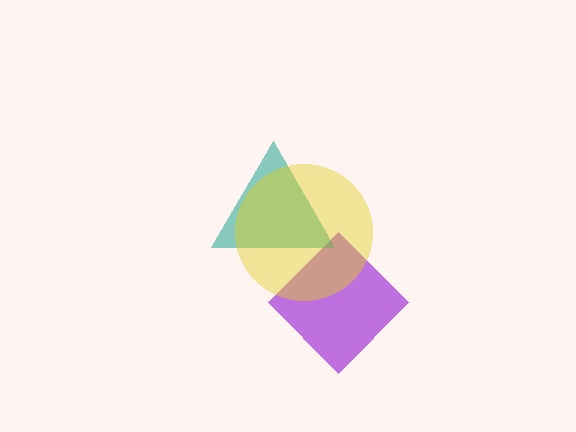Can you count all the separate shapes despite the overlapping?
Yes, there are 3 separate shapes.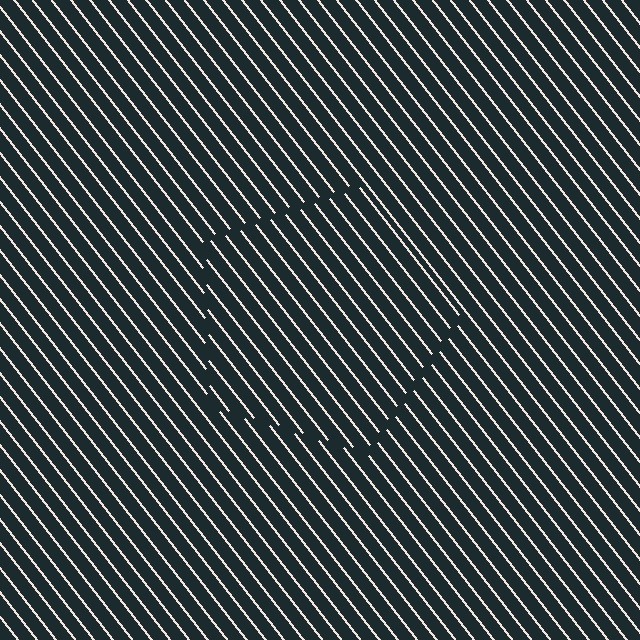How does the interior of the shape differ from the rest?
The interior of the shape contains the same grating, shifted by half a period — the contour is defined by the phase discontinuity where line-ends from the inner and outer gratings abut.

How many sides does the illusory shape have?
5 sides — the line-ends trace a pentagon.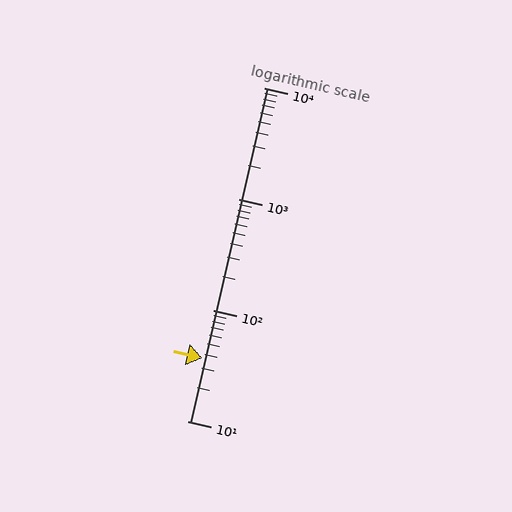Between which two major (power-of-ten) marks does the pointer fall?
The pointer is between 10 and 100.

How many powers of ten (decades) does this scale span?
The scale spans 3 decades, from 10 to 10000.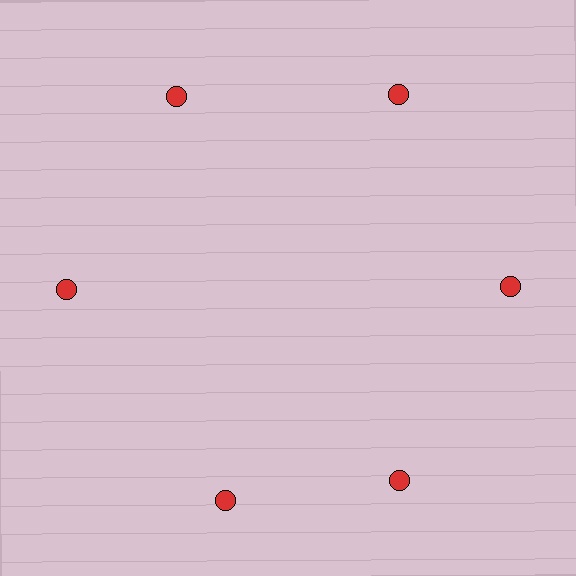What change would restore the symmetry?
The symmetry would be restored by rotating it back into even spacing with its neighbors so that all 6 circles sit at equal angles and equal distance from the center.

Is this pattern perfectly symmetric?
No. The 6 red circles are arranged in a ring, but one element near the 7 o'clock position is rotated out of alignment along the ring, breaking the 6-fold rotational symmetry.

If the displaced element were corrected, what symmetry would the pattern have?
It would have 6-fold rotational symmetry — the pattern would map onto itself every 60 degrees.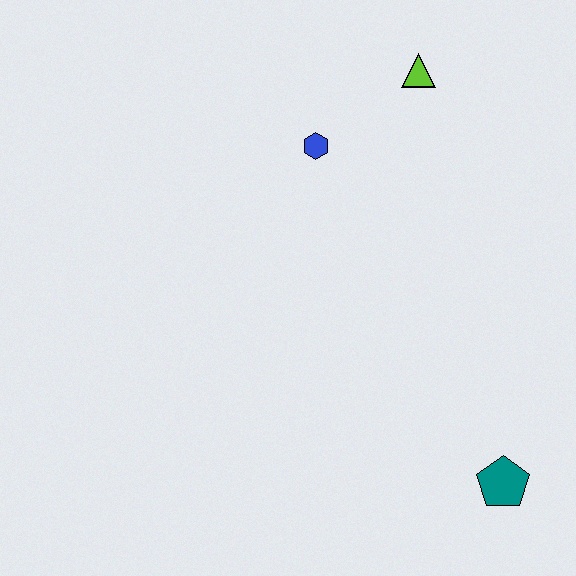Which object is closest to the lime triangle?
The blue hexagon is closest to the lime triangle.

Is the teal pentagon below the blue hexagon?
Yes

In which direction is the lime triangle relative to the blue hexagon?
The lime triangle is to the right of the blue hexagon.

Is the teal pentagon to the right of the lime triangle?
Yes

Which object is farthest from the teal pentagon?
The lime triangle is farthest from the teal pentagon.